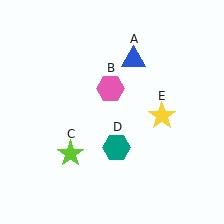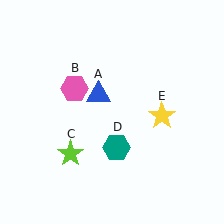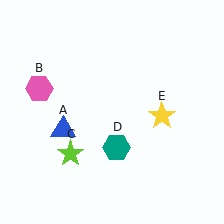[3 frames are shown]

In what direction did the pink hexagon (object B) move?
The pink hexagon (object B) moved left.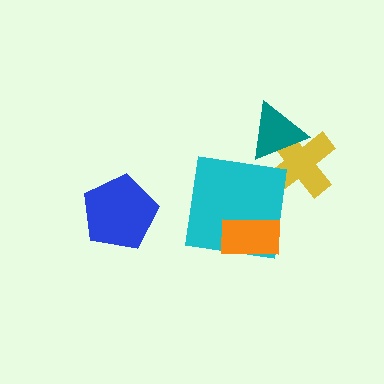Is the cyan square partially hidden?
Yes, it is partially covered by another shape.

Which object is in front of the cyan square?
The orange rectangle is in front of the cyan square.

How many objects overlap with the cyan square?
1 object overlaps with the cyan square.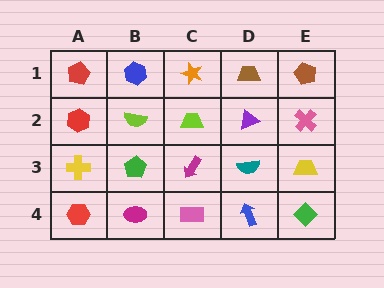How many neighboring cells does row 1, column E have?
2.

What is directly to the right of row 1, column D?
A brown pentagon.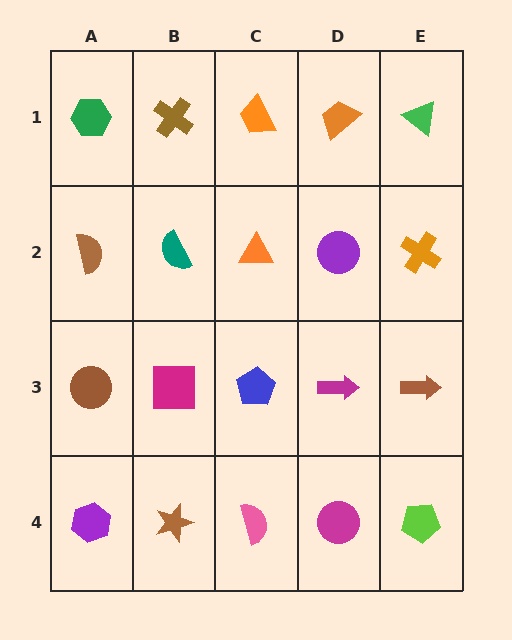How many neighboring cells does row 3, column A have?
3.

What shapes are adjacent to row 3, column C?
An orange triangle (row 2, column C), a pink semicircle (row 4, column C), a magenta square (row 3, column B), a magenta arrow (row 3, column D).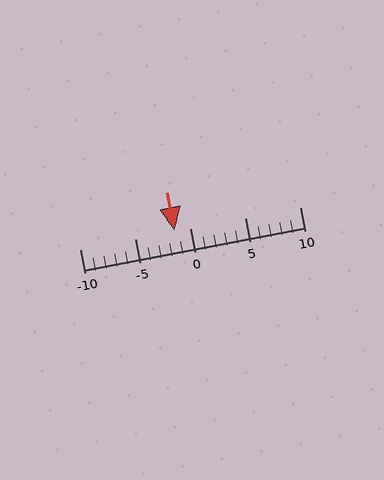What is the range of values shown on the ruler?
The ruler shows values from -10 to 10.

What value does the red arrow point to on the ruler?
The red arrow points to approximately -1.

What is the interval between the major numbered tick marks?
The major tick marks are spaced 5 units apart.